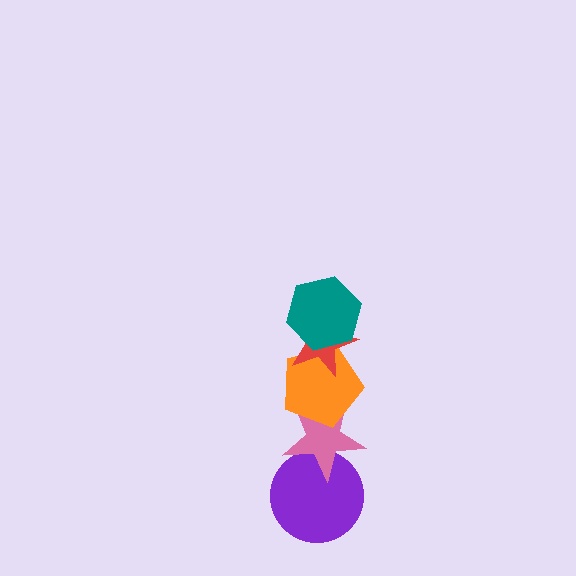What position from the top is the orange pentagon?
The orange pentagon is 3rd from the top.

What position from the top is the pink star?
The pink star is 4th from the top.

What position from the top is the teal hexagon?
The teal hexagon is 1st from the top.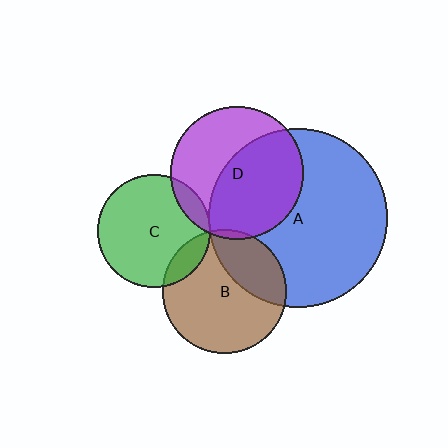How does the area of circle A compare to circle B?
Approximately 2.1 times.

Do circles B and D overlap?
Yes.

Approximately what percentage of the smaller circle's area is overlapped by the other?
Approximately 5%.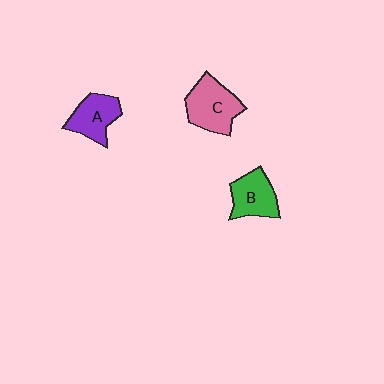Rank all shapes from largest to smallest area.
From largest to smallest: C (pink), B (green), A (purple).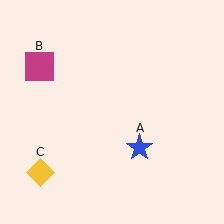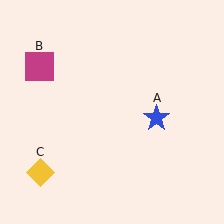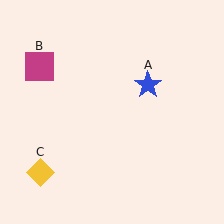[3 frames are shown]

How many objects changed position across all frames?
1 object changed position: blue star (object A).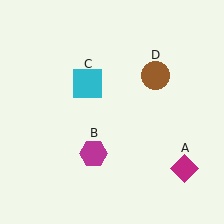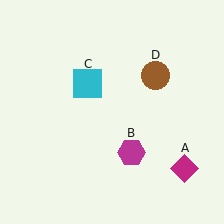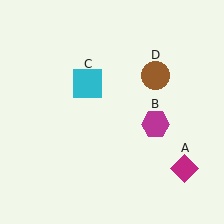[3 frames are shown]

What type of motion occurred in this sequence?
The magenta hexagon (object B) rotated counterclockwise around the center of the scene.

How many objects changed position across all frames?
1 object changed position: magenta hexagon (object B).